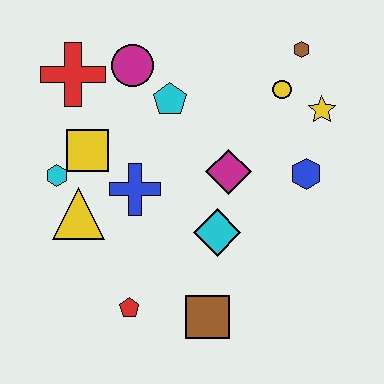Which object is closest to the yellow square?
The cyan hexagon is closest to the yellow square.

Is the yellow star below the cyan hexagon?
No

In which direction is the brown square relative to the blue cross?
The brown square is below the blue cross.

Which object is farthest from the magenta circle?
The brown square is farthest from the magenta circle.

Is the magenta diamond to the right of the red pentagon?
Yes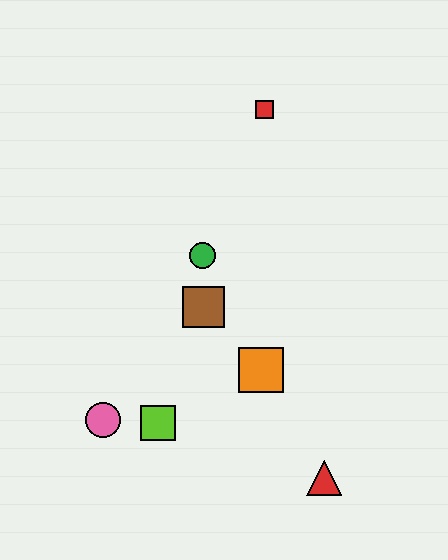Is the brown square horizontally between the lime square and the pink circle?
No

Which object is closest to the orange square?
The brown square is closest to the orange square.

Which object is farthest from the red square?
The red triangle is farthest from the red square.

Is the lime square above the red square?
No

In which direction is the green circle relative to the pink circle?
The green circle is above the pink circle.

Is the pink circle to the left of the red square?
Yes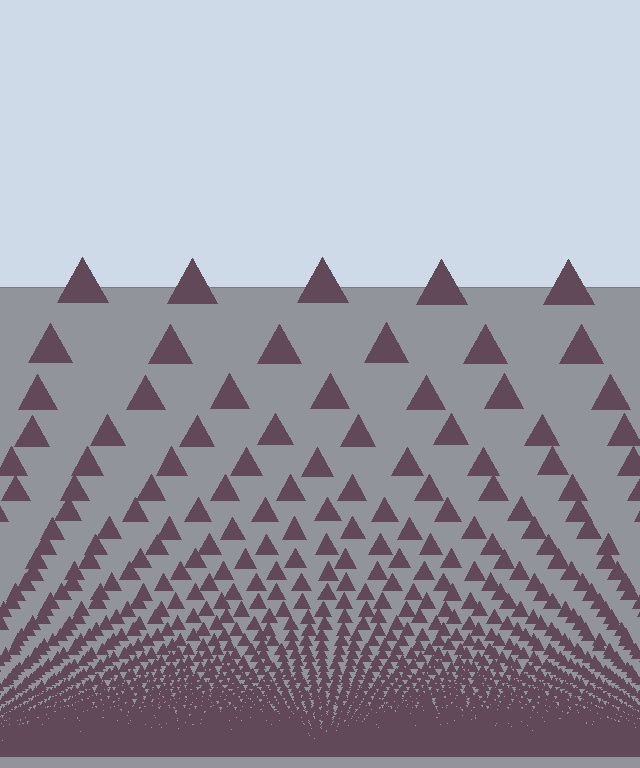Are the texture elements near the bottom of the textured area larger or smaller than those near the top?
Smaller. The gradient is inverted — elements near the bottom are smaller and denser.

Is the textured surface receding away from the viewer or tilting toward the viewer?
The surface appears to tilt toward the viewer. Texture elements get larger and sparser toward the top.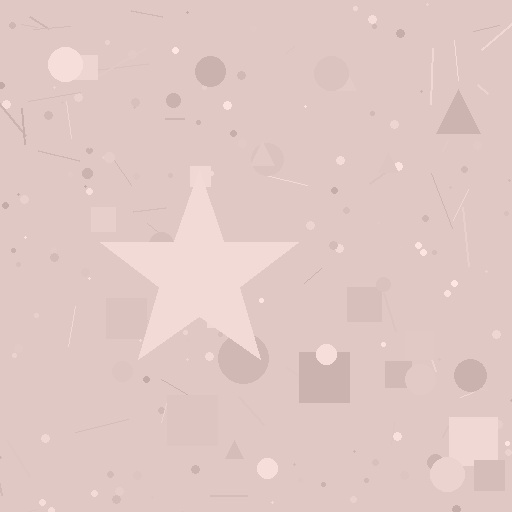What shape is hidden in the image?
A star is hidden in the image.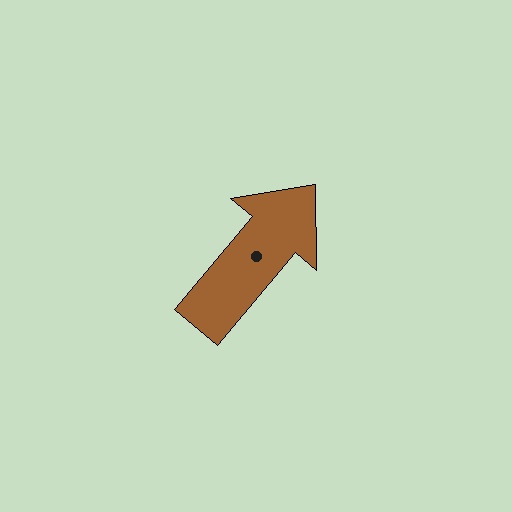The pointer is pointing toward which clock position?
Roughly 1 o'clock.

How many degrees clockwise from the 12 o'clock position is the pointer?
Approximately 40 degrees.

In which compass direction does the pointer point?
Northeast.